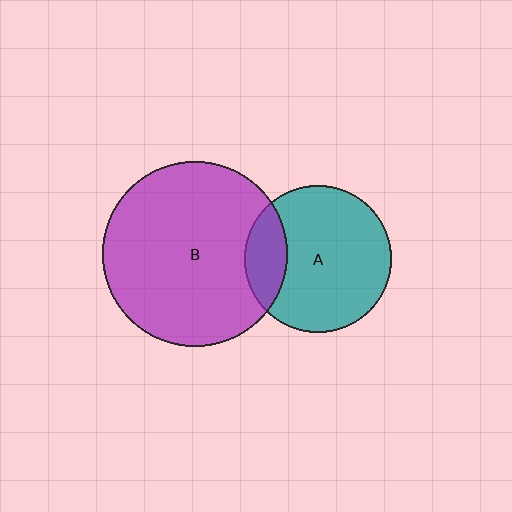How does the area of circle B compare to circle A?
Approximately 1.6 times.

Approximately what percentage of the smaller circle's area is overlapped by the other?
Approximately 20%.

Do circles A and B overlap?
Yes.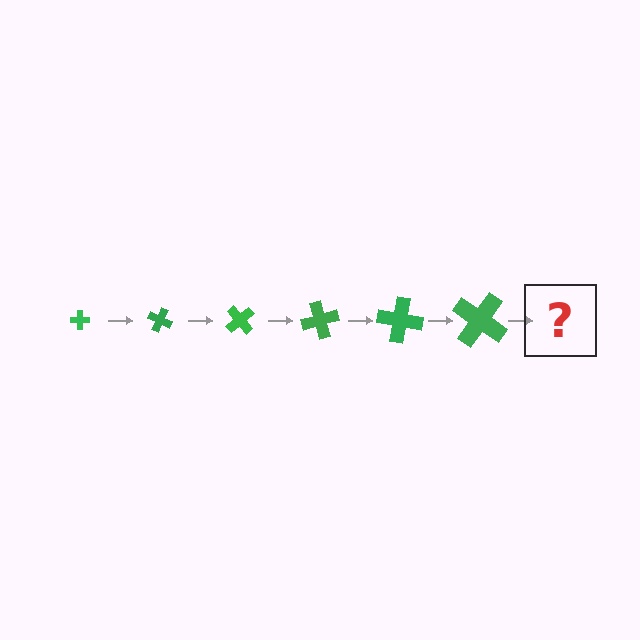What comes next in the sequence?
The next element should be a cross, larger than the previous one and rotated 150 degrees from the start.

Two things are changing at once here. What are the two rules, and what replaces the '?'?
The two rules are that the cross grows larger each step and it rotates 25 degrees each step. The '?' should be a cross, larger than the previous one and rotated 150 degrees from the start.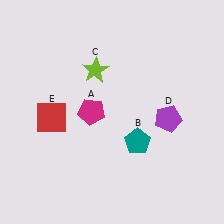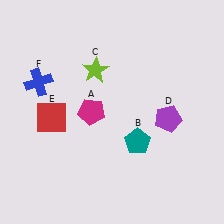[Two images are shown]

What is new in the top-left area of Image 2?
A blue cross (F) was added in the top-left area of Image 2.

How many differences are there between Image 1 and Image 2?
There is 1 difference between the two images.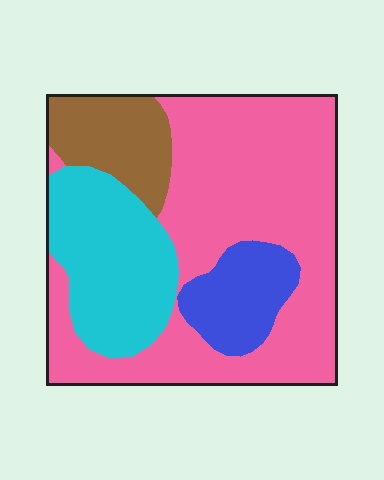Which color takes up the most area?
Pink, at roughly 55%.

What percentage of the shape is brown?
Brown takes up less than a sixth of the shape.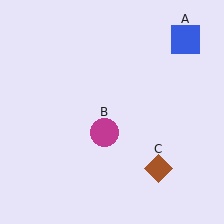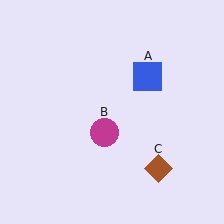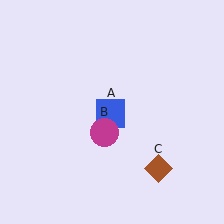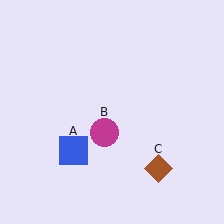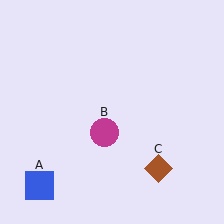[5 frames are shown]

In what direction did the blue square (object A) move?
The blue square (object A) moved down and to the left.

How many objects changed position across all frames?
1 object changed position: blue square (object A).